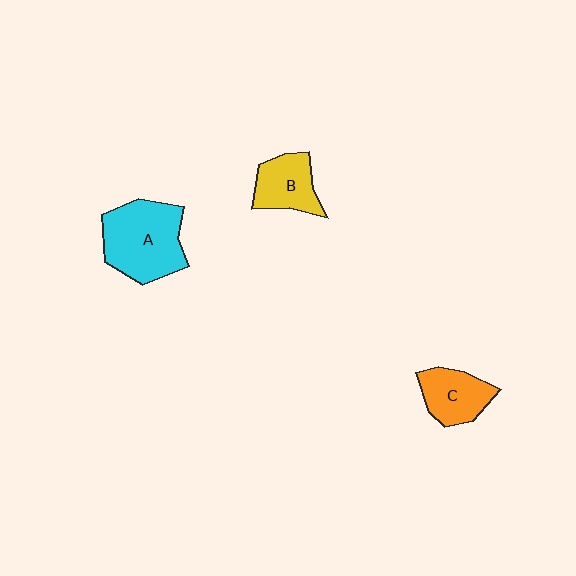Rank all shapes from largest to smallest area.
From largest to smallest: A (cyan), C (orange), B (yellow).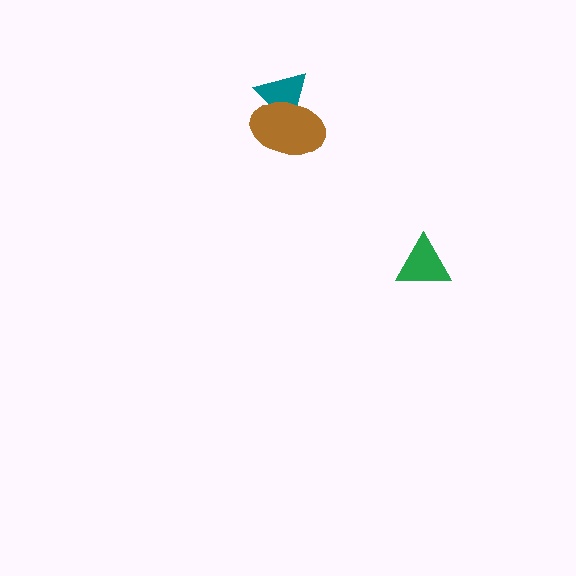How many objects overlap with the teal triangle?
1 object overlaps with the teal triangle.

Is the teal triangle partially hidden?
Yes, it is partially covered by another shape.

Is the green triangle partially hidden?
No, no other shape covers it.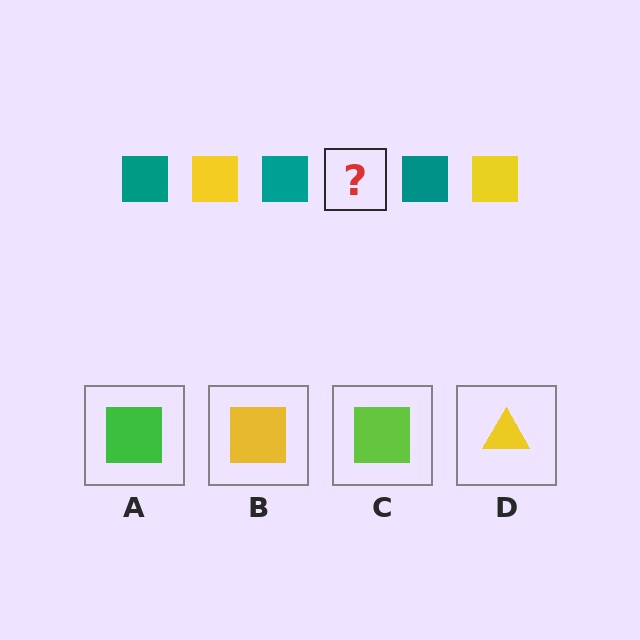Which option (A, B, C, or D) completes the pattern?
B.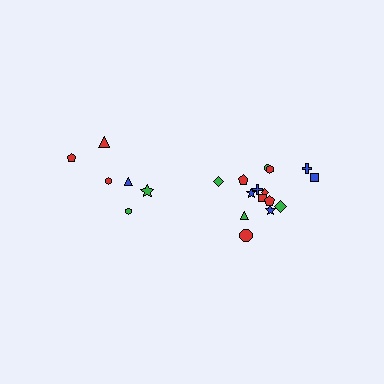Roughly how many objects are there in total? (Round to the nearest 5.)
Roughly 20 objects in total.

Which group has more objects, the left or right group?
The right group.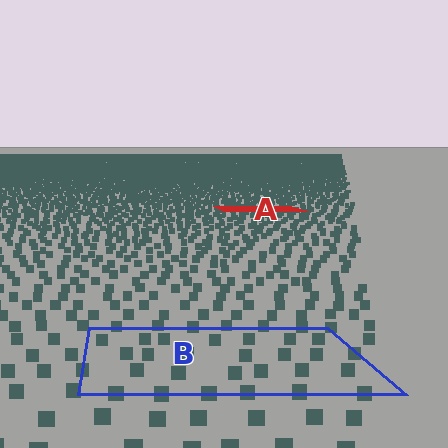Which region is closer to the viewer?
Region B is closer. The texture elements there are larger and more spread out.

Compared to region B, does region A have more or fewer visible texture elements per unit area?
Region A has more texture elements per unit area — they are packed more densely because it is farther away.